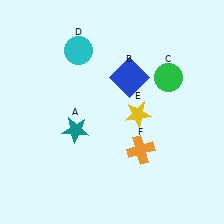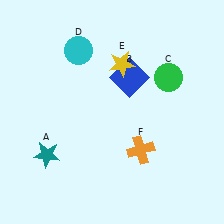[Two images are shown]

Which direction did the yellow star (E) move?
The yellow star (E) moved up.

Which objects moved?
The objects that moved are: the teal star (A), the yellow star (E).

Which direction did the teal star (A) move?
The teal star (A) moved left.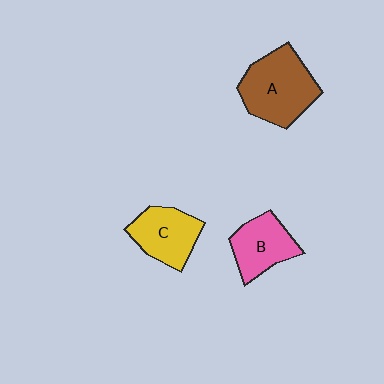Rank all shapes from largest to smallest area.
From largest to smallest: A (brown), C (yellow), B (pink).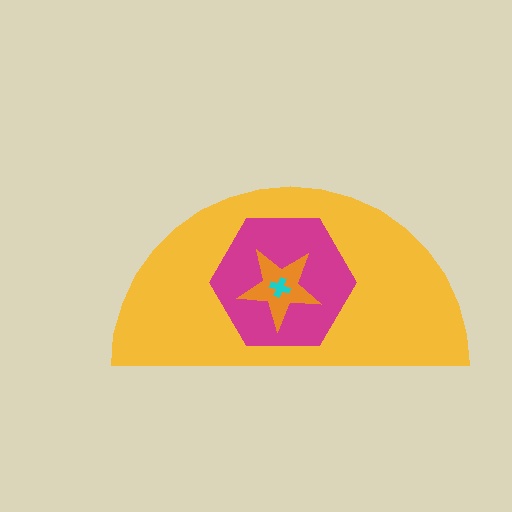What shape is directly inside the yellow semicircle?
The magenta hexagon.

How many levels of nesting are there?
4.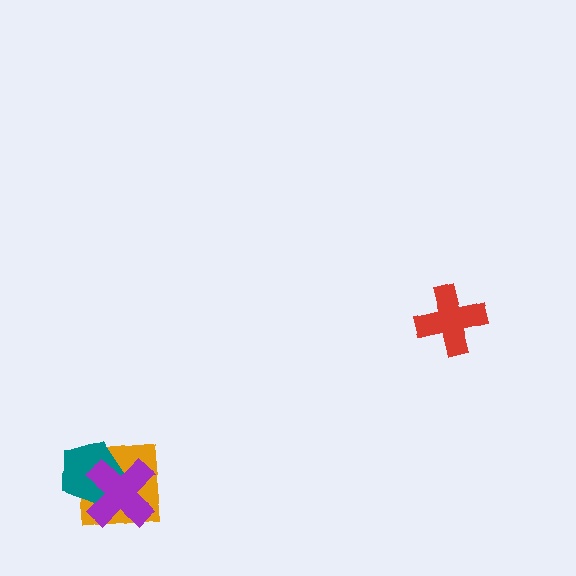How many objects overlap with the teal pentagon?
2 objects overlap with the teal pentagon.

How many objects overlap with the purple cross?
2 objects overlap with the purple cross.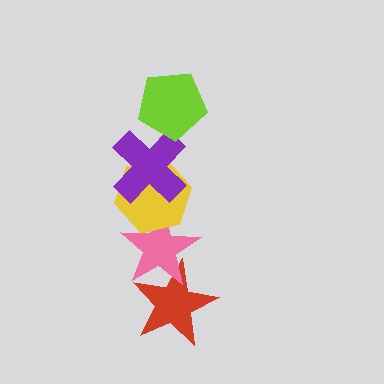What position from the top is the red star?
The red star is 5th from the top.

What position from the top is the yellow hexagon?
The yellow hexagon is 3rd from the top.